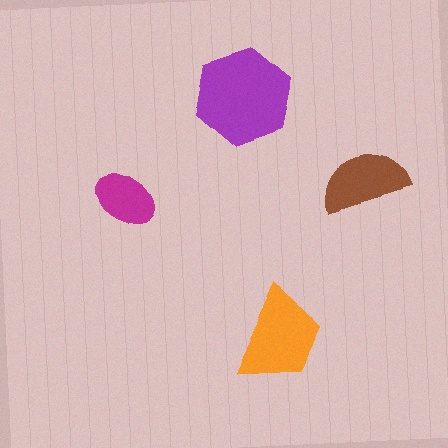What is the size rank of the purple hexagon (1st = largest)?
1st.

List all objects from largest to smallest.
The purple hexagon, the orange trapezoid, the brown semicircle, the magenta ellipse.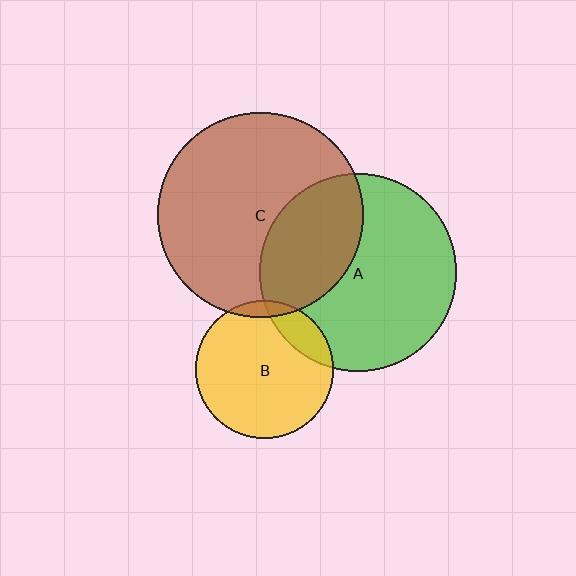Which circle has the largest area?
Circle C (brown).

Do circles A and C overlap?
Yes.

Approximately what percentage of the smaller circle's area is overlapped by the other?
Approximately 35%.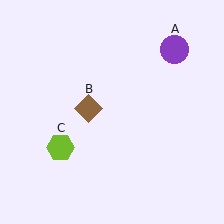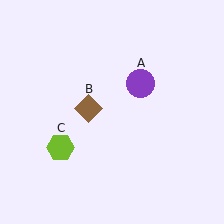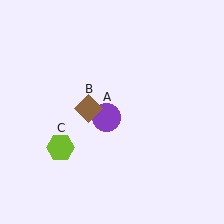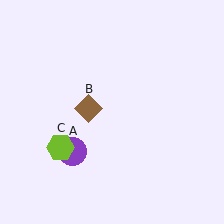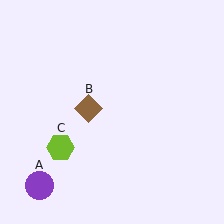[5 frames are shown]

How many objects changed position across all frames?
1 object changed position: purple circle (object A).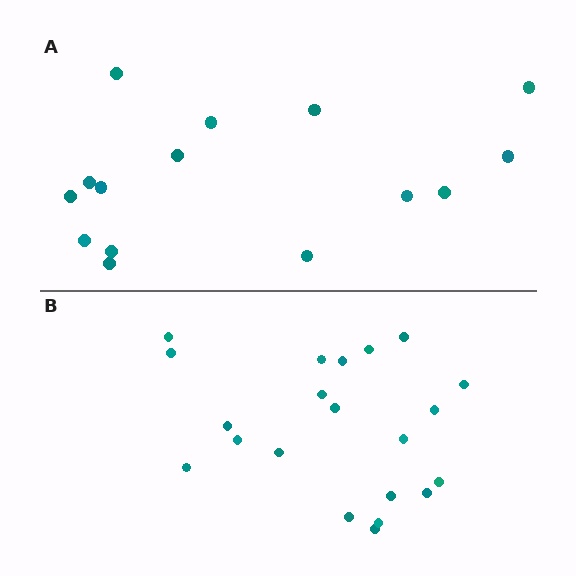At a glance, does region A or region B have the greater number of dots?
Region B (the bottom region) has more dots.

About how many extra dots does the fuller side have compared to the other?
Region B has about 6 more dots than region A.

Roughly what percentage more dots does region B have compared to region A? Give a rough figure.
About 40% more.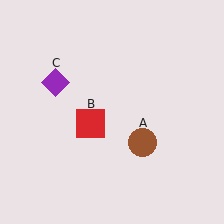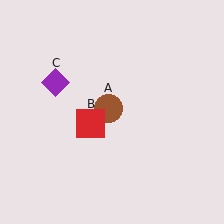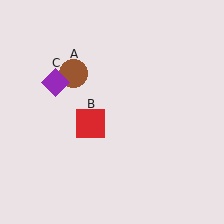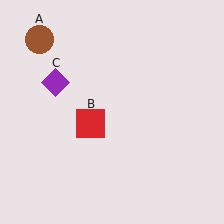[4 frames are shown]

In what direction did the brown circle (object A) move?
The brown circle (object A) moved up and to the left.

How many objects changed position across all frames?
1 object changed position: brown circle (object A).